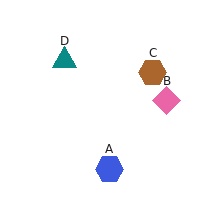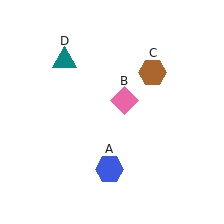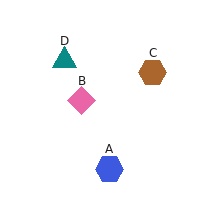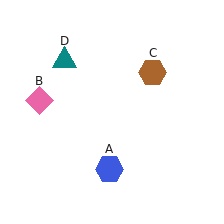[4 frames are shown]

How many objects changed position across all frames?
1 object changed position: pink diamond (object B).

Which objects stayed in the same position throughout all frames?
Blue hexagon (object A) and brown hexagon (object C) and teal triangle (object D) remained stationary.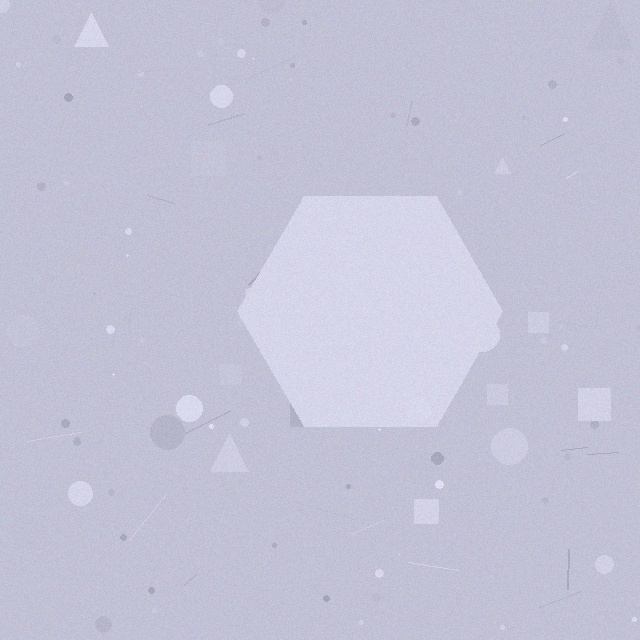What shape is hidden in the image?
A hexagon is hidden in the image.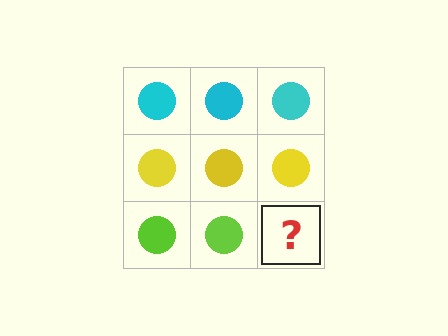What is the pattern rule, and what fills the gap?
The rule is that each row has a consistent color. The gap should be filled with a lime circle.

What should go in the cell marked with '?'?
The missing cell should contain a lime circle.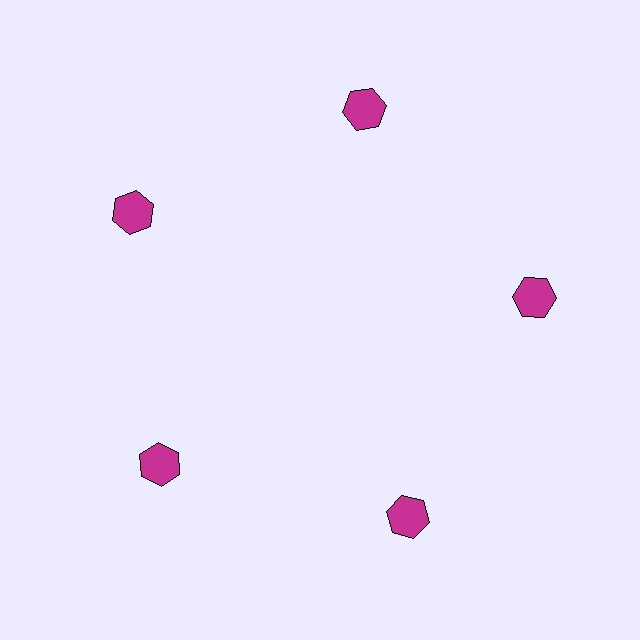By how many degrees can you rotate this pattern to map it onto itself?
The pattern maps onto itself every 72 degrees of rotation.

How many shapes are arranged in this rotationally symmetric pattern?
There are 5 shapes, arranged in 5 groups of 1.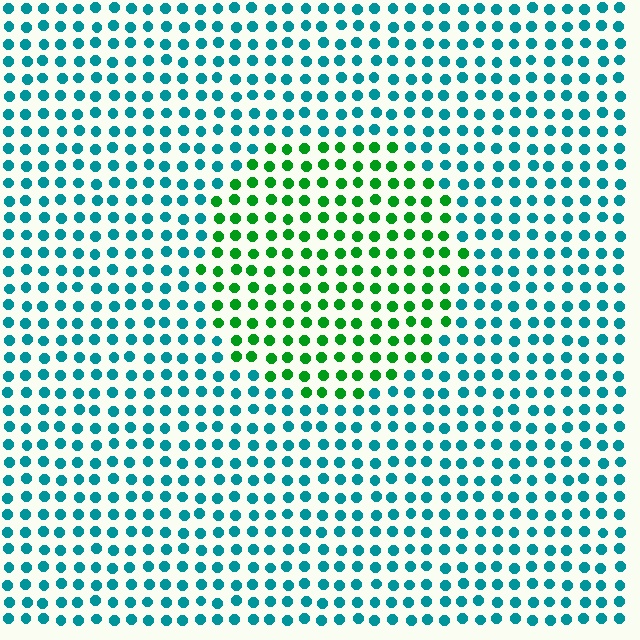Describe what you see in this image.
The image is filled with small teal elements in a uniform arrangement. A circle-shaped region is visible where the elements are tinted to a slightly different hue, forming a subtle color boundary.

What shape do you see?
I see a circle.